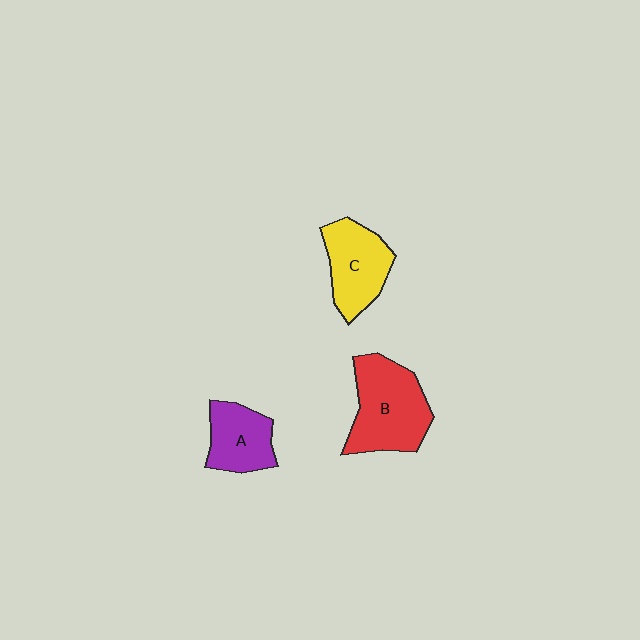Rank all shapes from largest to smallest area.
From largest to smallest: B (red), C (yellow), A (purple).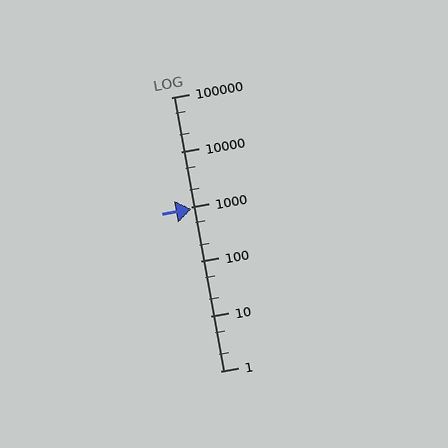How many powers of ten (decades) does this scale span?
The scale spans 5 decades, from 1 to 100000.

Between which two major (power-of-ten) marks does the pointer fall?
The pointer is between 100 and 1000.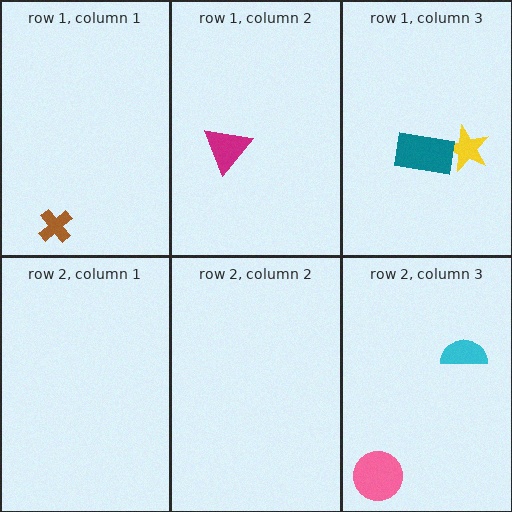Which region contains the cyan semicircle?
The row 2, column 3 region.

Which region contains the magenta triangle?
The row 1, column 2 region.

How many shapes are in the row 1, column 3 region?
2.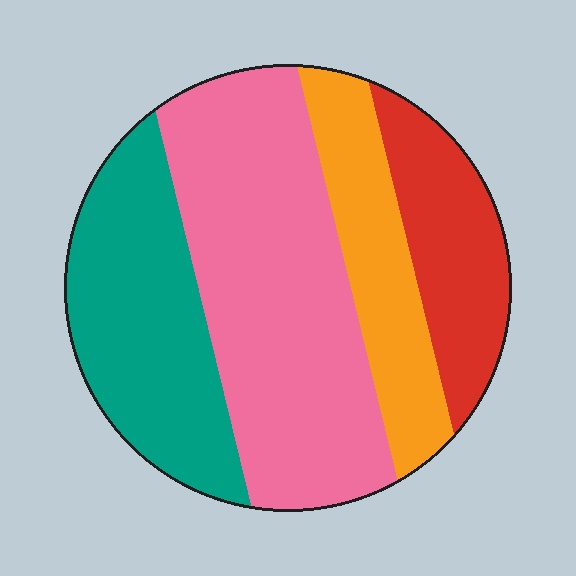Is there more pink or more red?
Pink.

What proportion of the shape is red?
Red takes up about one sixth (1/6) of the shape.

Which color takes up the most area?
Pink, at roughly 40%.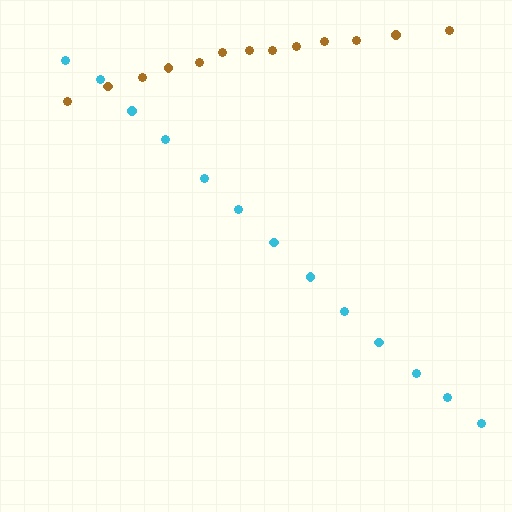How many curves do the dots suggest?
There are 2 distinct paths.